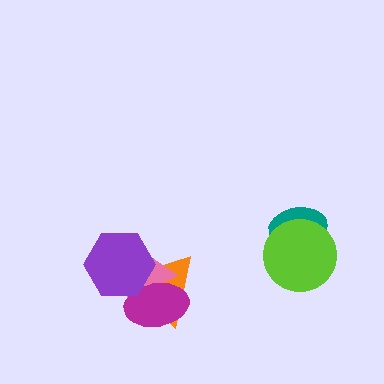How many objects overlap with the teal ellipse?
1 object overlaps with the teal ellipse.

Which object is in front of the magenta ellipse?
The purple hexagon is in front of the magenta ellipse.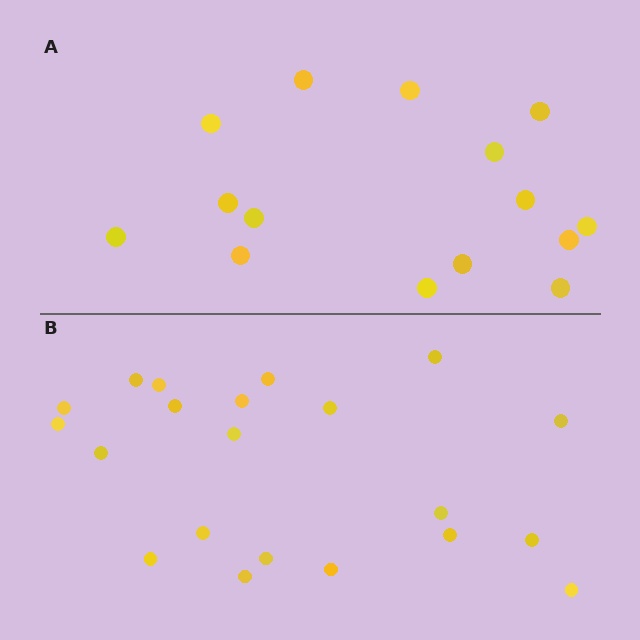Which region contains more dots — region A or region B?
Region B (the bottom region) has more dots.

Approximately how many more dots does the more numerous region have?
Region B has about 6 more dots than region A.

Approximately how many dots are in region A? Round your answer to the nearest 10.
About 20 dots. (The exact count is 15, which rounds to 20.)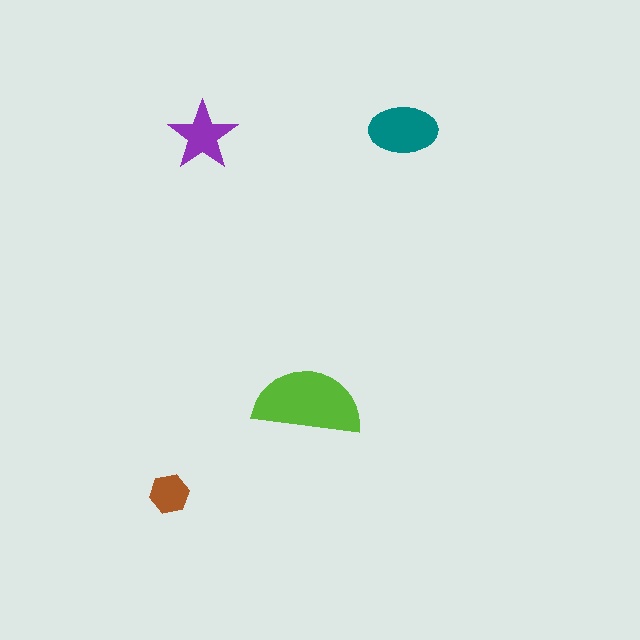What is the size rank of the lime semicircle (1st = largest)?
1st.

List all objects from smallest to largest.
The brown hexagon, the purple star, the teal ellipse, the lime semicircle.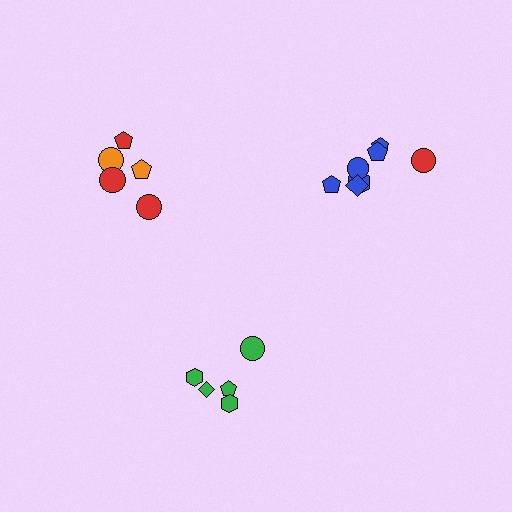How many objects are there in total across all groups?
There are 18 objects.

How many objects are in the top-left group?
There are 5 objects.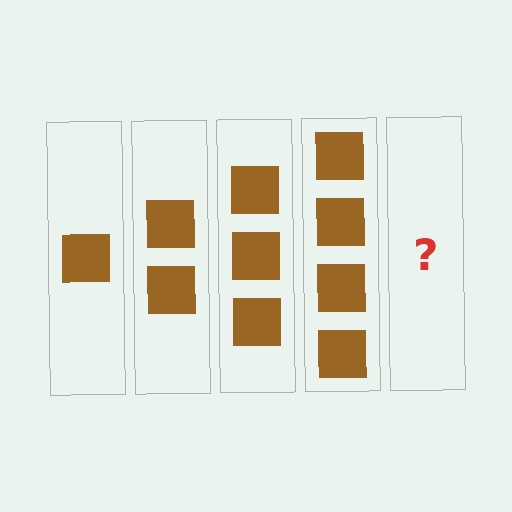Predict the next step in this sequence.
The next step is 5 squares.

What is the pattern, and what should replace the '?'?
The pattern is that each step adds one more square. The '?' should be 5 squares.